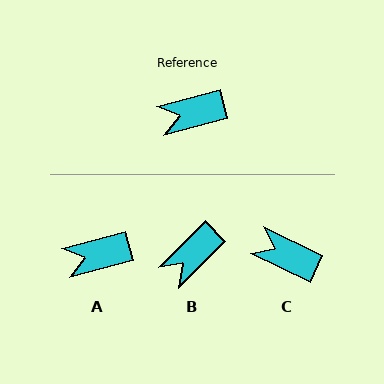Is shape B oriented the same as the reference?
No, it is off by about 30 degrees.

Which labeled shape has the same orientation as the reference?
A.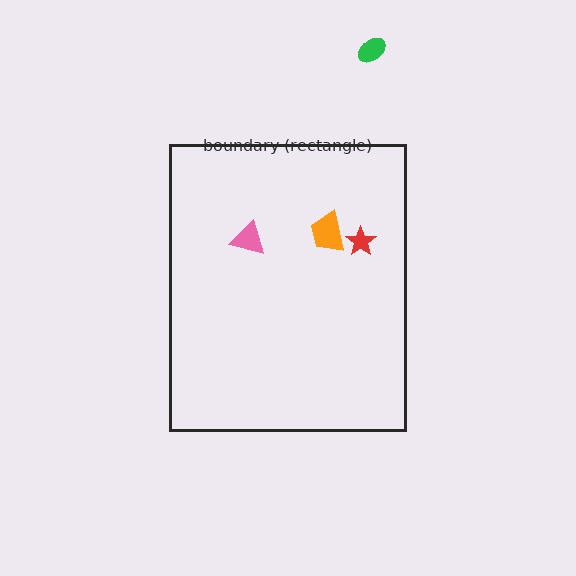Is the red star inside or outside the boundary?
Inside.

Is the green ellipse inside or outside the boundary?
Outside.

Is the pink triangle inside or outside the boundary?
Inside.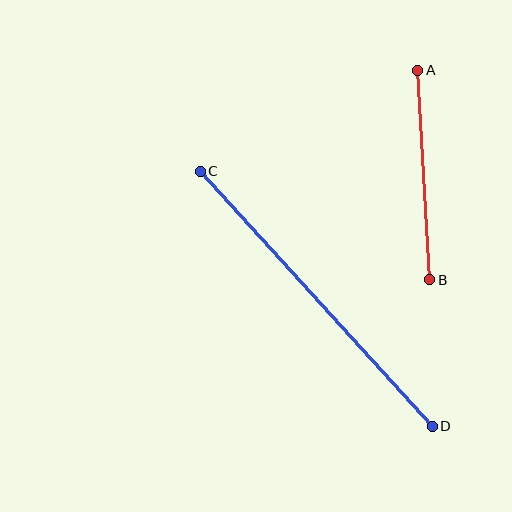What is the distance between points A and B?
The distance is approximately 210 pixels.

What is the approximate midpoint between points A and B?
The midpoint is at approximately (424, 175) pixels.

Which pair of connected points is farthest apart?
Points C and D are farthest apart.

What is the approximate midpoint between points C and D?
The midpoint is at approximately (316, 299) pixels.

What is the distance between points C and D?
The distance is approximately 345 pixels.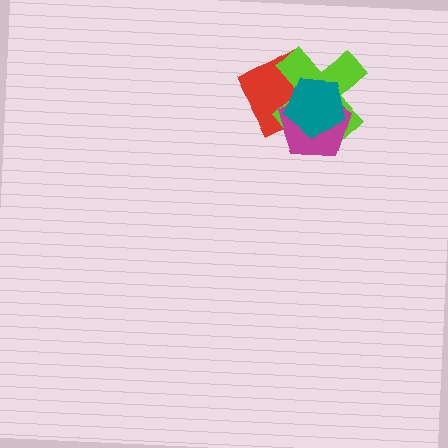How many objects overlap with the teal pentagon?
3 objects overlap with the teal pentagon.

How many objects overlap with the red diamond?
3 objects overlap with the red diamond.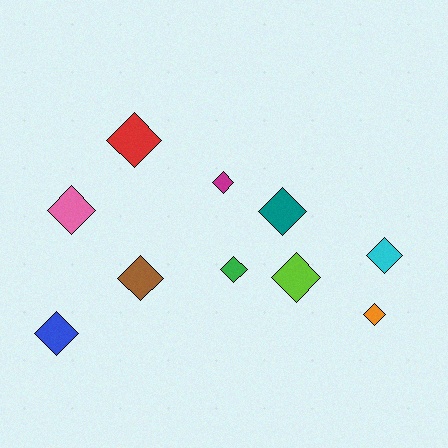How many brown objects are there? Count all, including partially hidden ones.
There is 1 brown object.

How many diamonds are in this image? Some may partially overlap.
There are 10 diamonds.